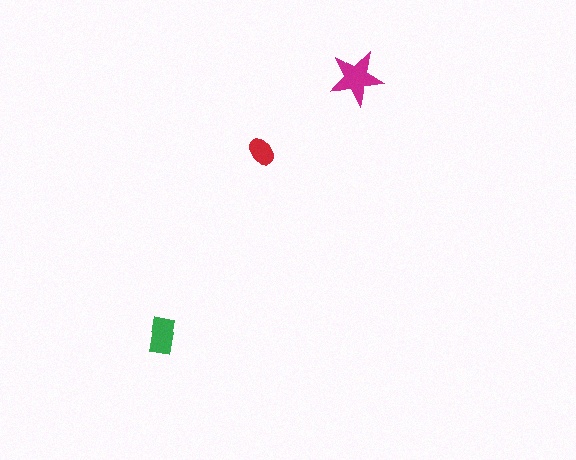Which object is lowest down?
The green rectangle is bottommost.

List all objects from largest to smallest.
The magenta star, the green rectangle, the red ellipse.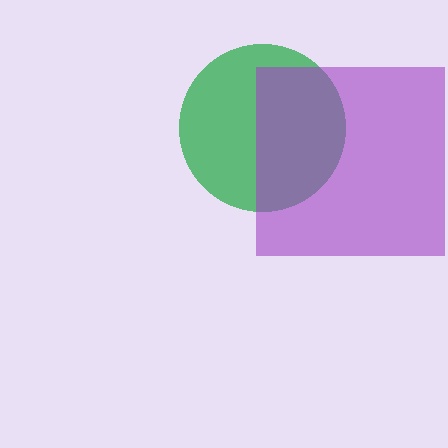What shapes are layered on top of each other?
The layered shapes are: a green circle, a purple square.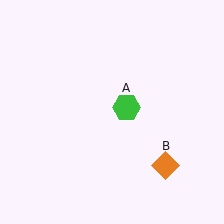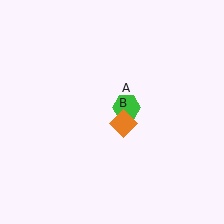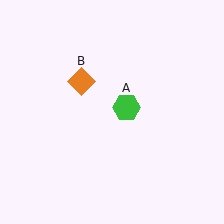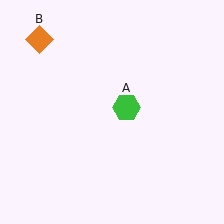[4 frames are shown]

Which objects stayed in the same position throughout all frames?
Green hexagon (object A) remained stationary.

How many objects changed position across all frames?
1 object changed position: orange diamond (object B).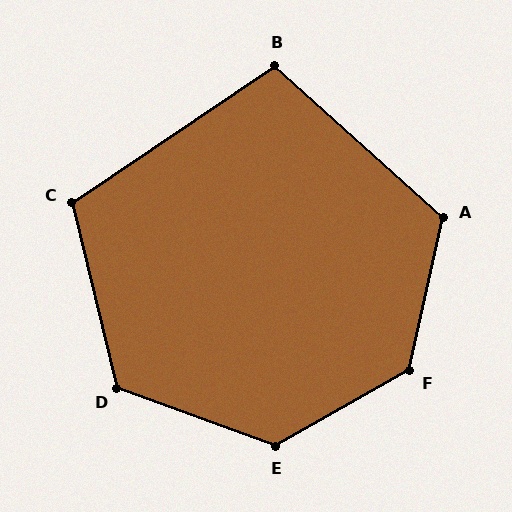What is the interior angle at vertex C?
Approximately 110 degrees (obtuse).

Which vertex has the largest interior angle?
F, at approximately 132 degrees.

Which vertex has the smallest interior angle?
B, at approximately 104 degrees.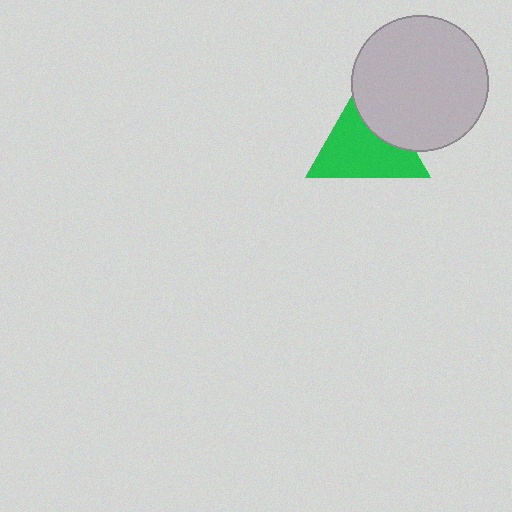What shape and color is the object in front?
The object in front is a light gray circle.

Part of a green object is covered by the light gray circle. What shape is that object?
It is a triangle.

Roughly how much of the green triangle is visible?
Most of it is visible (roughly 68%).